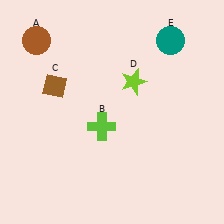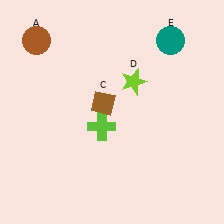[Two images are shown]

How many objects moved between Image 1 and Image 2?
1 object moved between the two images.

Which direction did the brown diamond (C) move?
The brown diamond (C) moved right.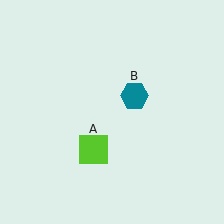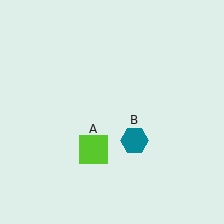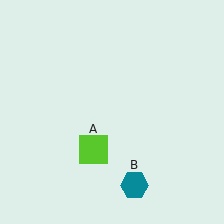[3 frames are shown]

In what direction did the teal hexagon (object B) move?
The teal hexagon (object B) moved down.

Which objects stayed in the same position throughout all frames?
Lime square (object A) remained stationary.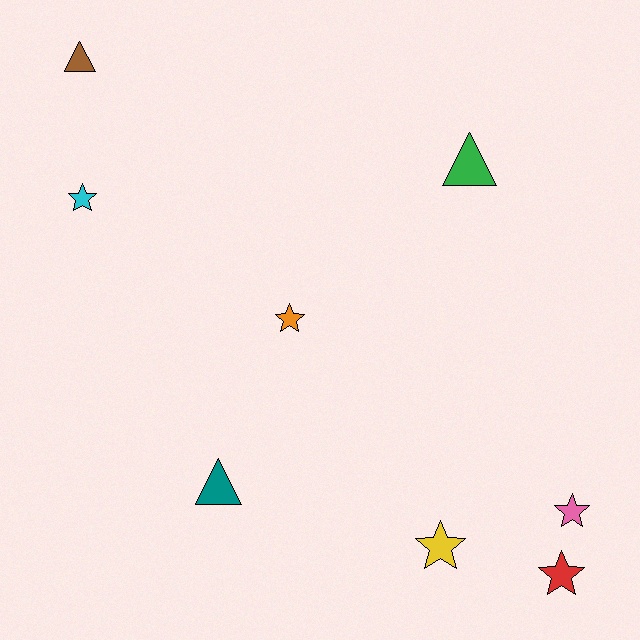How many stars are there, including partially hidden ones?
There are 5 stars.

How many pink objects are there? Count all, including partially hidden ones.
There is 1 pink object.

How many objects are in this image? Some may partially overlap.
There are 8 objects.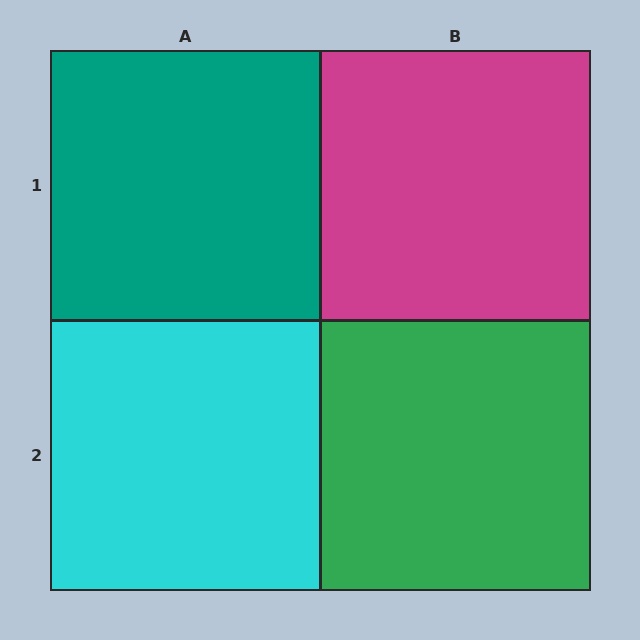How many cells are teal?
1 cell is teal.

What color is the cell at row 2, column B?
Green.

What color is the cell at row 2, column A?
Cyan.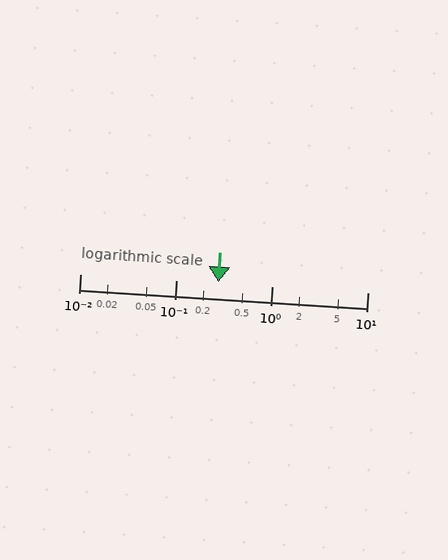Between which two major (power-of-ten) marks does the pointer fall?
The pointer is between 0.1 and 1.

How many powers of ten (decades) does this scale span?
The scale spans 3 decades, from 0.01 to 10.